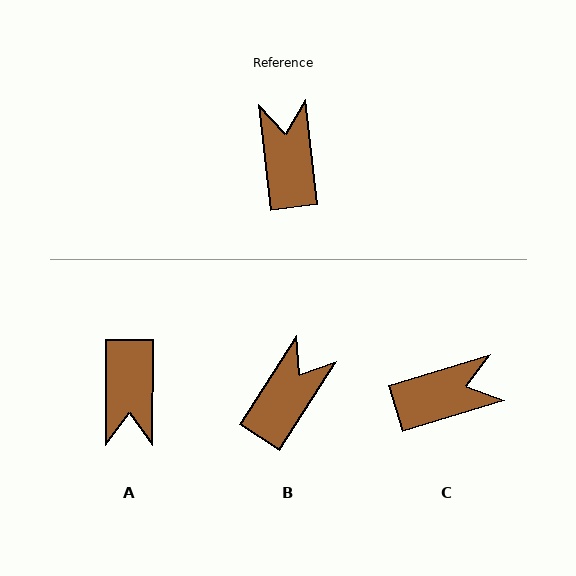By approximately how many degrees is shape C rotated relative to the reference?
Approximately 79 degrees clockwise.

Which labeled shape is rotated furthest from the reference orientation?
A, about 173 degrees away.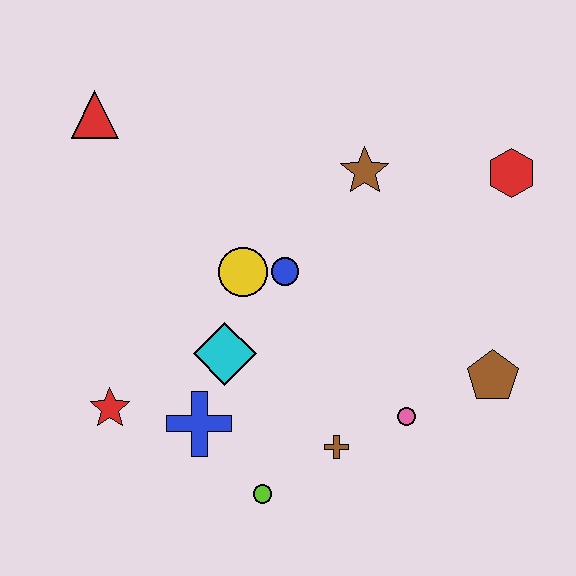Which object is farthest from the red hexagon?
The red star is farthest from the red hexagon.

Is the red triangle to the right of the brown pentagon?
No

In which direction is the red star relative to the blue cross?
The red star is to the left of the blue cross.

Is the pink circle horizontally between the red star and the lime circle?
No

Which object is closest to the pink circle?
The brown cross is closest to the pink circle.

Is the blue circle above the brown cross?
Yes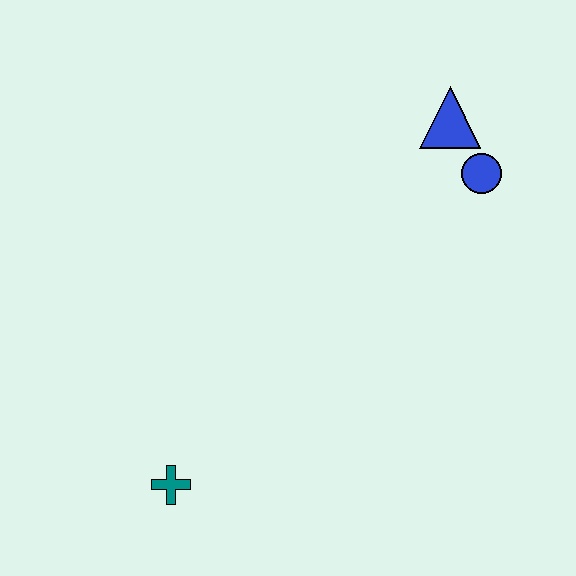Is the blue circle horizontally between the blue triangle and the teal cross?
No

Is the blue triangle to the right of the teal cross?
Yes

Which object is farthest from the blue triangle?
The teal cross is farthest from the blue triangle.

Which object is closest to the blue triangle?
The blue circle is closest to the blue triangle.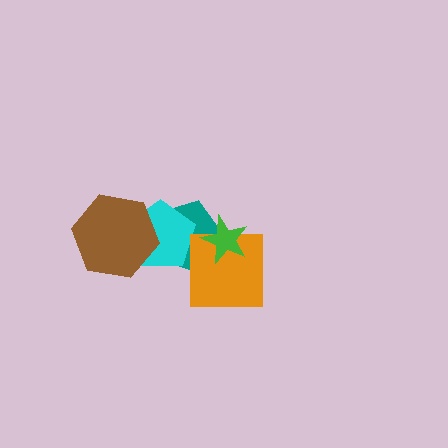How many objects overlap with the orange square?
2 objects overlap with the orange square.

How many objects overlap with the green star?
2 objects overlap with the green star.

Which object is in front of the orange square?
The green star is in front of the orange square.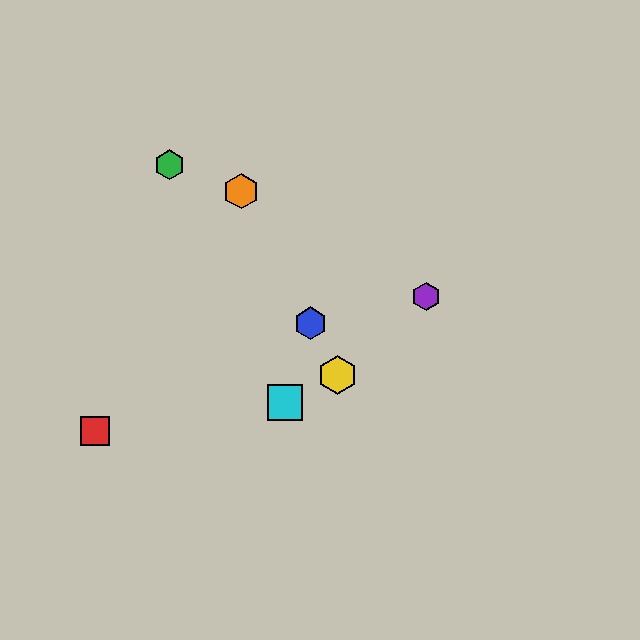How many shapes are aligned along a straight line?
3 shapes (the blue hexagon, the yellow hexagon, the orange hexagon) are aligned along a straight line.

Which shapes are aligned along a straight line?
The blue hexagon, the yellow hexagon, the orange hexagon are aligned along a straight line.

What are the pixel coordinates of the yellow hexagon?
The yellow hexagon is at (337, 375).